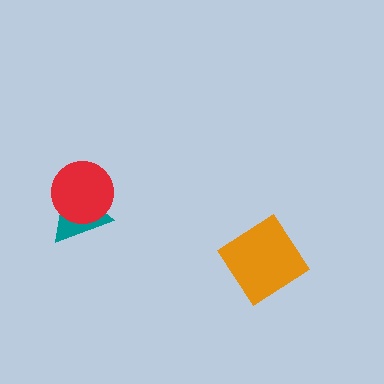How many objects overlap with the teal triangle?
1 object overlaps with the teal triangle.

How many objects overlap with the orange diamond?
0 objects overlap with the orange diamond.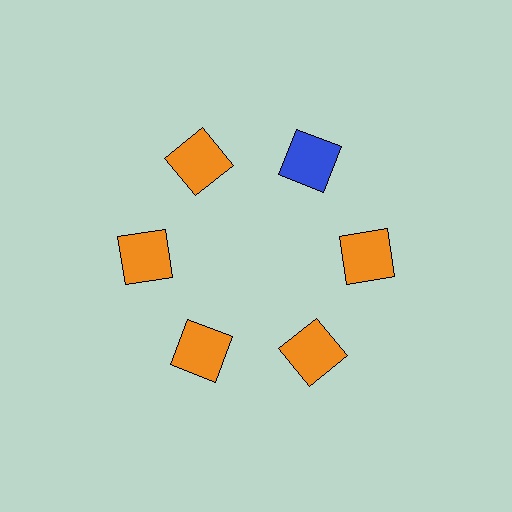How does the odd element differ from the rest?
It has a different color: blue instead of orange.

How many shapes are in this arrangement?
There are 6 shapes arranged in a ring pattern.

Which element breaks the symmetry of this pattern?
The blue square at roughly the 1 o'clock position breaks the symmetry. All other shapes are orange squares.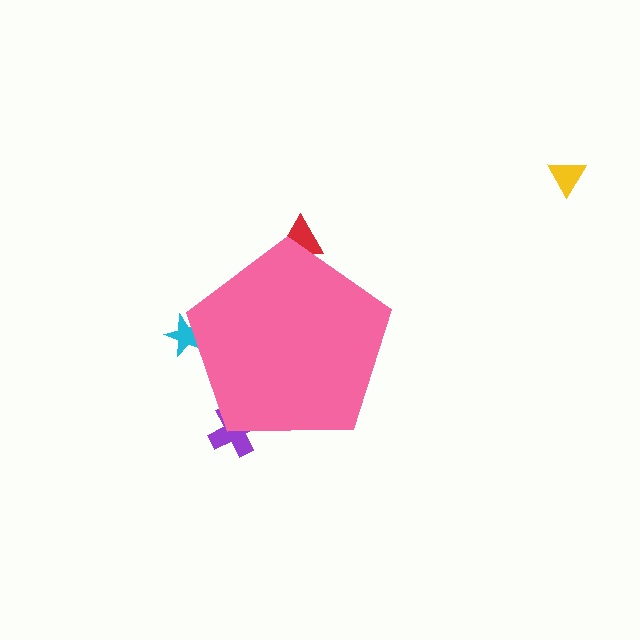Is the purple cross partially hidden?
Yes, the purple cross is partially hidden behind the pink pentagon.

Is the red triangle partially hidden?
Yes, the red triangle is partially hidden behind the pink pentagon.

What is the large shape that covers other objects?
A pink pentagon.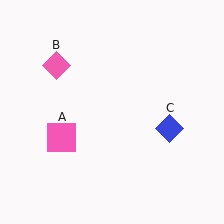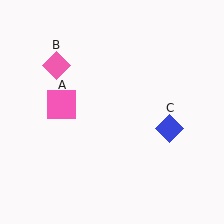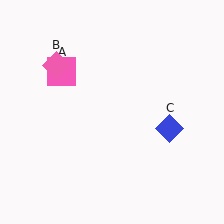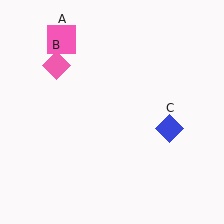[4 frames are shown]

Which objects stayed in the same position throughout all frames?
Pink diamond (object B) and blue diamond (object C) remained stationary.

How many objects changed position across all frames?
1 object changed position: pink square (object A).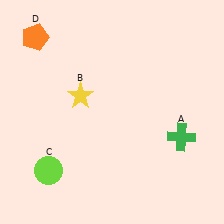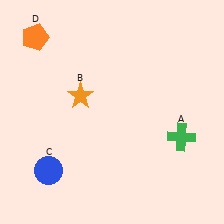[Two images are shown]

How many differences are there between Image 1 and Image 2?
There are 2 differences between the two images.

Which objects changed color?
B changed from yellow to orange. C changed from lime to blue.